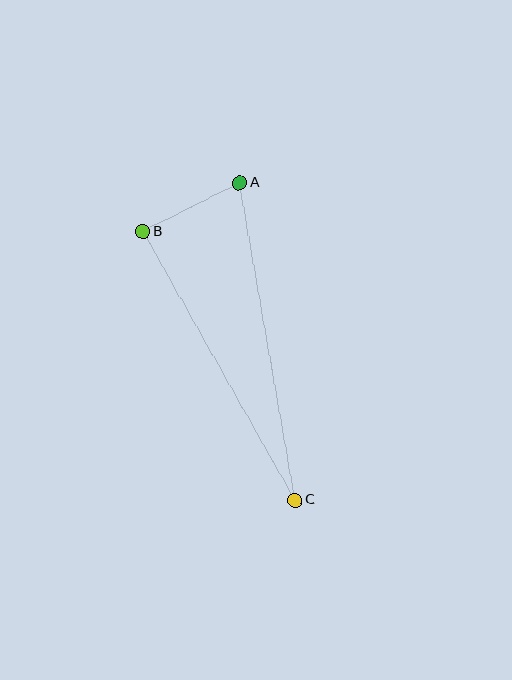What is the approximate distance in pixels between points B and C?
The distance between B and C is approximately 309 pixels.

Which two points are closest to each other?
Points A and B are closest to each other.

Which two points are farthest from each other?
Points A and C are farthest from each other.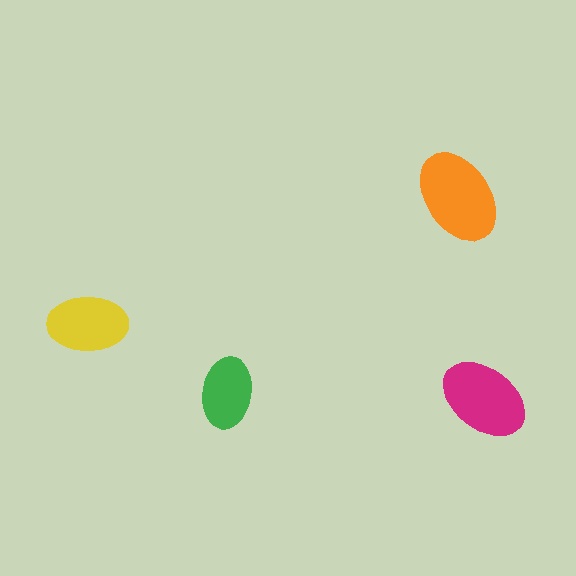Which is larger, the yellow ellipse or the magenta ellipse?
The magenta one.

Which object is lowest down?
The magenta ellipse is bottommost.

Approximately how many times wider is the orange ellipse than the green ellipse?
About 1.5 times wider.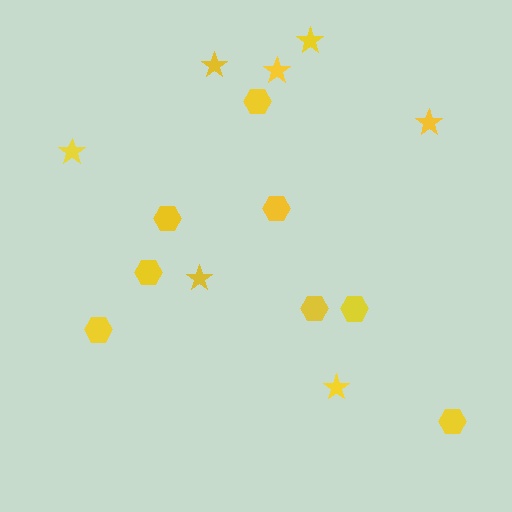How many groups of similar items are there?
There are 2 groups: one group of hexagons (8) and one group of stars (7).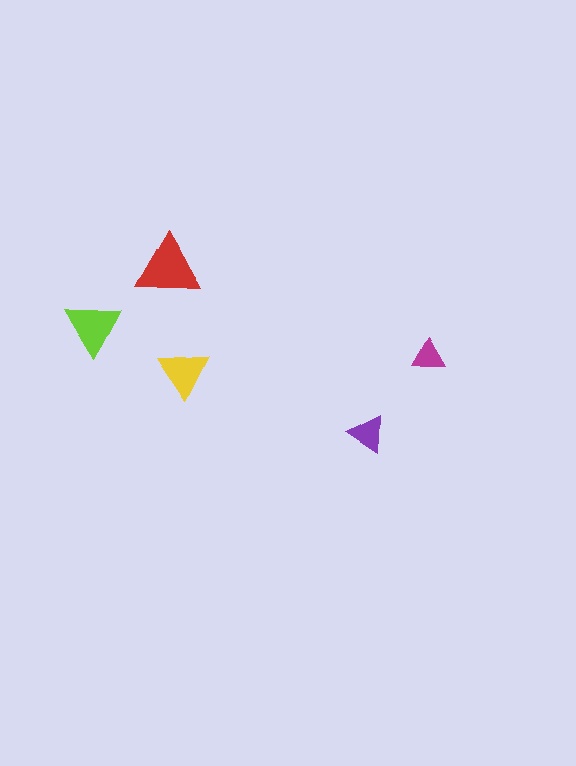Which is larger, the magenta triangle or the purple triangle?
The purple one.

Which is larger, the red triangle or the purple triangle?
The red one.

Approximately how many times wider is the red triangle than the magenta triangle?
About 2 times wider.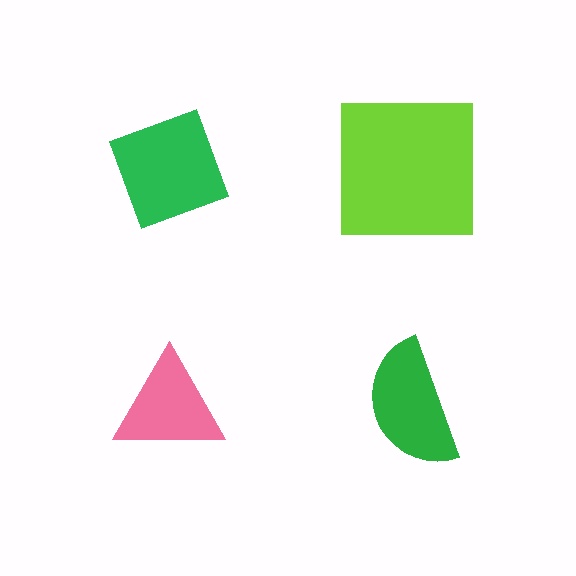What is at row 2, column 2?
A green semicircle.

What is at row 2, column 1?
A pink triangle.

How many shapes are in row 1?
2 shapes.